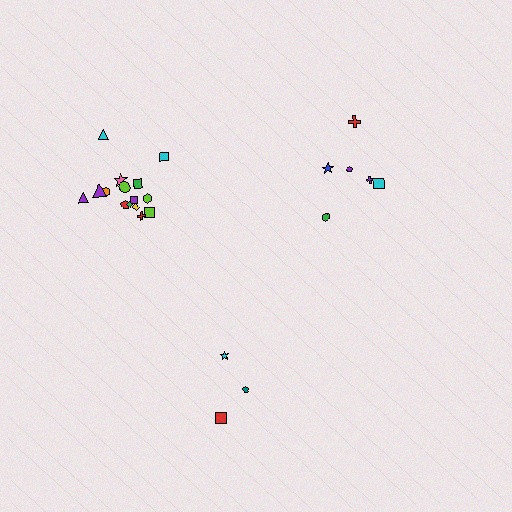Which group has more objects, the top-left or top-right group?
The top-left group.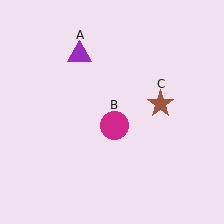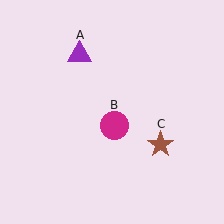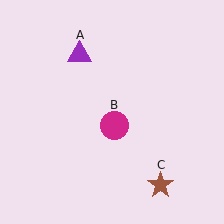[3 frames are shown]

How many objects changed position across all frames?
1 object changed position: brown star (object C).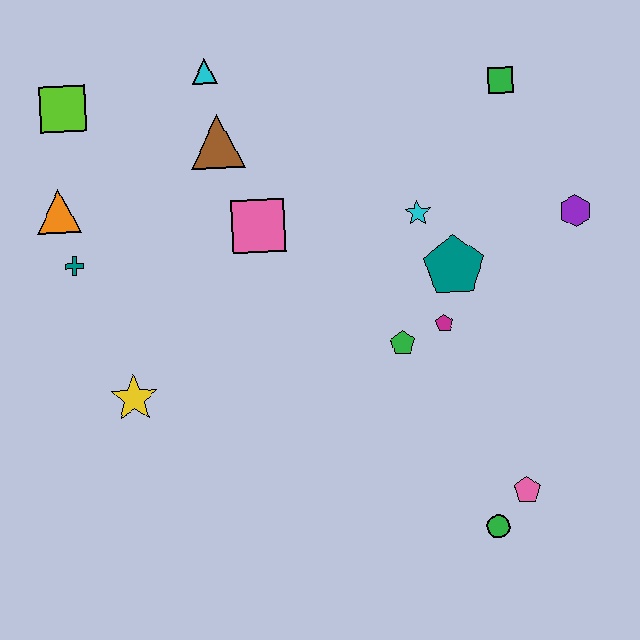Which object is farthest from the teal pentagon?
The lime square is farthest from the teal pentagon.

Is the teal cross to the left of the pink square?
Yes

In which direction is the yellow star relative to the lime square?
The yellow star is below the lime square.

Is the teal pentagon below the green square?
Yes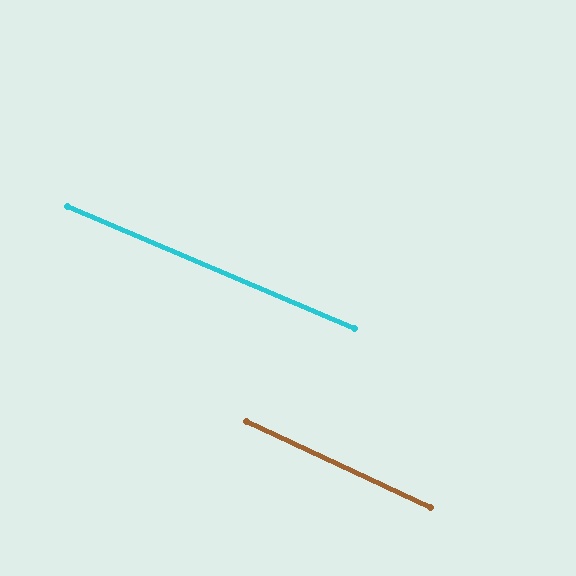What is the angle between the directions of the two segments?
Approximately 2 degrees.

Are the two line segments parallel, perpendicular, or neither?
Parallel — their directions differ by only 2.0°.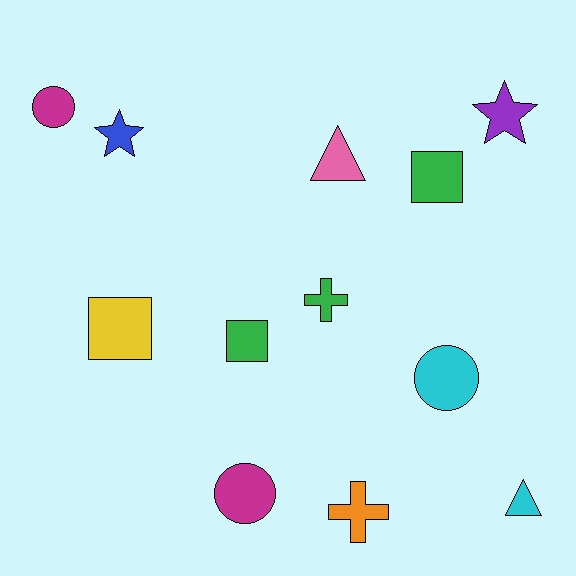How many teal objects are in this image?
There are no teal objects.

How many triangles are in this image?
There are 2 triangles.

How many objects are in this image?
There are 12 objects.